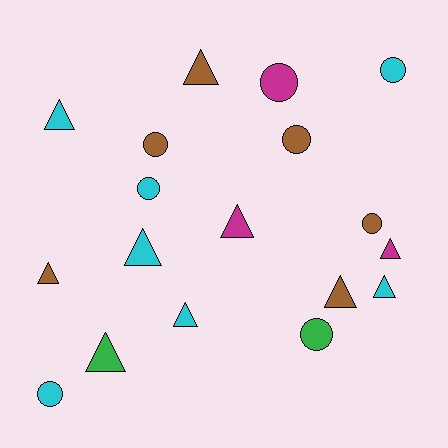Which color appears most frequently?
Cyan, with 7 objects.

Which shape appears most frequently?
Triangle, with 10 objects.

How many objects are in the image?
There are 18 objects.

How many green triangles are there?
There is 1 green triangle.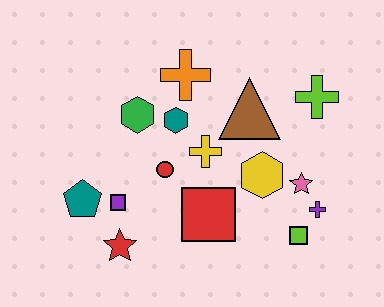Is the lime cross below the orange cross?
Yes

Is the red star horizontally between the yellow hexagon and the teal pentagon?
Yes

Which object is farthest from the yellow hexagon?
The teal pentagon is farthest from the yellow hexagon.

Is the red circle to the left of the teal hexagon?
Yes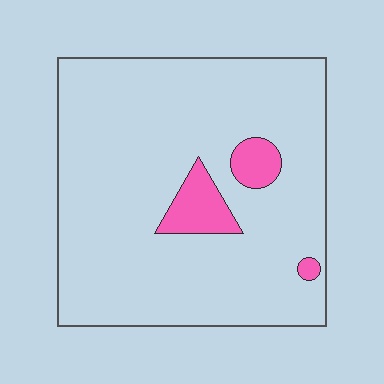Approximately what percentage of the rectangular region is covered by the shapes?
Approximately 10%.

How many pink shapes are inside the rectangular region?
3.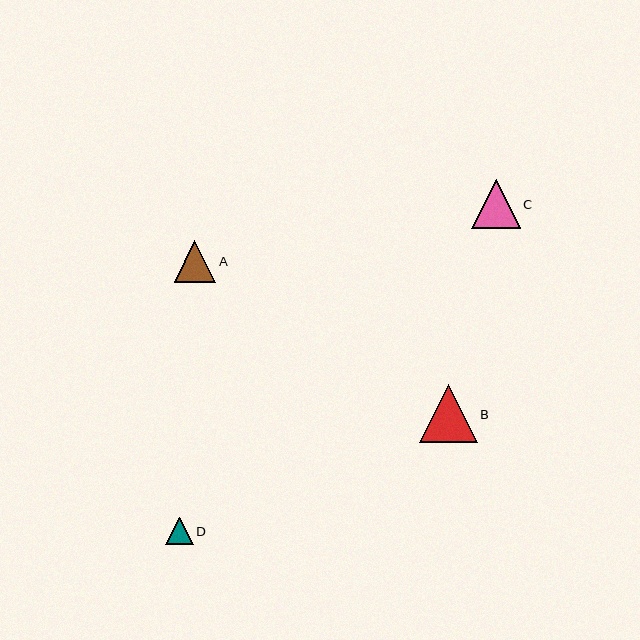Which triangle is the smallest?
Triangle D is the smallest with a size of approximately 27 pixels.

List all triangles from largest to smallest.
From largest to smallest: B, C, A, D.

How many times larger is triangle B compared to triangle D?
Triangle B is approximately 2.1 times the size of triangle D.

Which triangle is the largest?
Triangle B is the largest with a size of approximately 58 pixels.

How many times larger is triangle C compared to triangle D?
Triangle C is approximately 1.8 times the size of triangle D.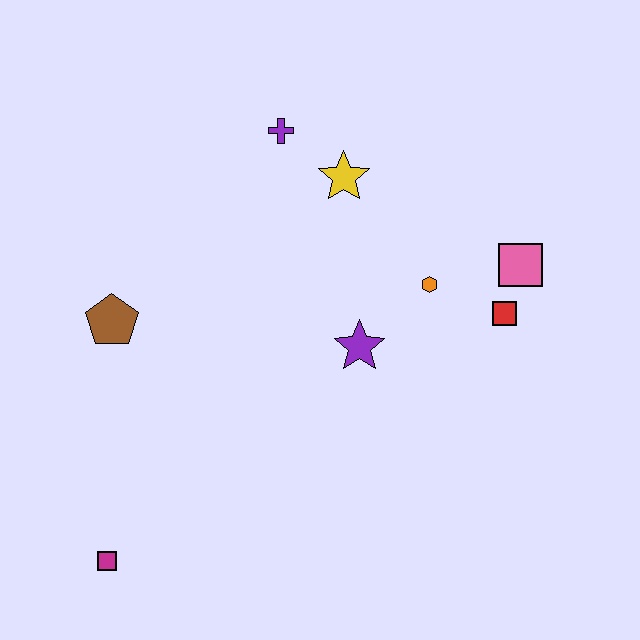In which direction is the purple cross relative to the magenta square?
The purple cross is above the magenta square.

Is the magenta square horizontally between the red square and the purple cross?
No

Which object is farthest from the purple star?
The magenta square is farthest from the purple star.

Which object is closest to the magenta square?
The brown pentagon is closest to the magenta square.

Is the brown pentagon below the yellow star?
Yes